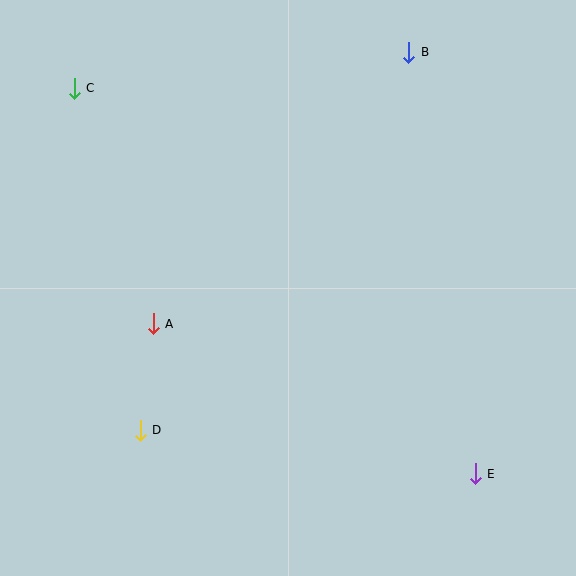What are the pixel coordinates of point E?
Point E is at (475, 474).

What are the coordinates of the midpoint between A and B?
The midpoint between A and B is at (281, 188).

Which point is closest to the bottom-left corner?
Point D is closest to the bottom-left corner.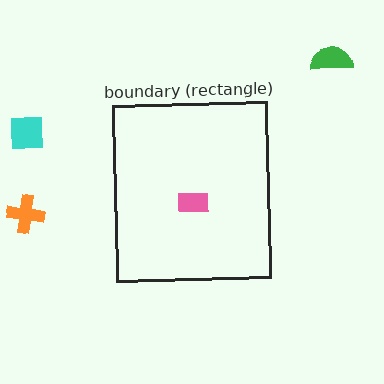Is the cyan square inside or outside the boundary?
Outside.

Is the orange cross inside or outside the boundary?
Outside.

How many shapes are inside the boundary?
1 inside, 3 outside.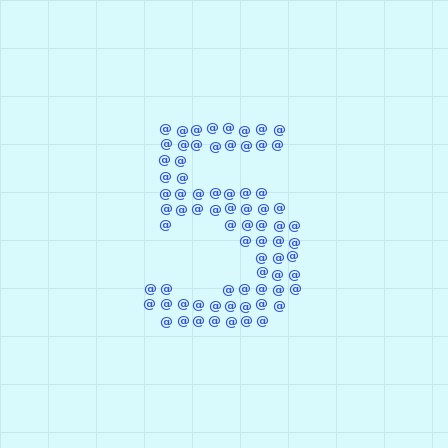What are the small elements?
The small elements are at signs.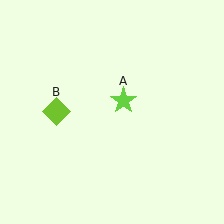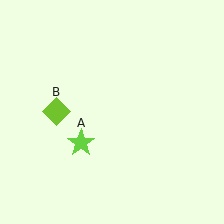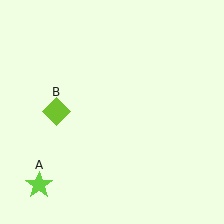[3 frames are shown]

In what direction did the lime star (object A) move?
The lime star (object A) moved down and to the left.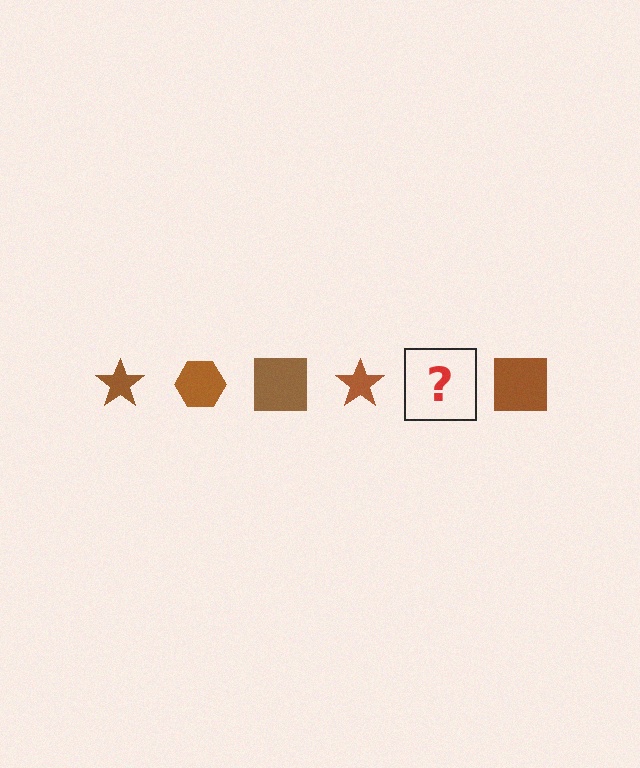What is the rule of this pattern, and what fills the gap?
The rule is that the pattern cycles through star, hexagon, square shapes in brown. The gap should be filled with a brown hexagon.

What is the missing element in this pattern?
The missing element is a brown hexagon.